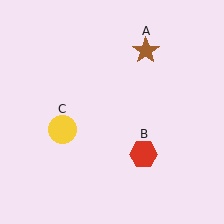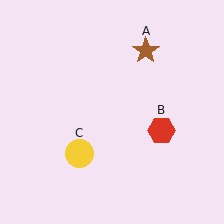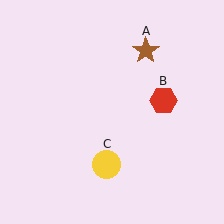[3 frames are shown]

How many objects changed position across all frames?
2 objects changed position: red hexagon (object B), yellow circle (object C).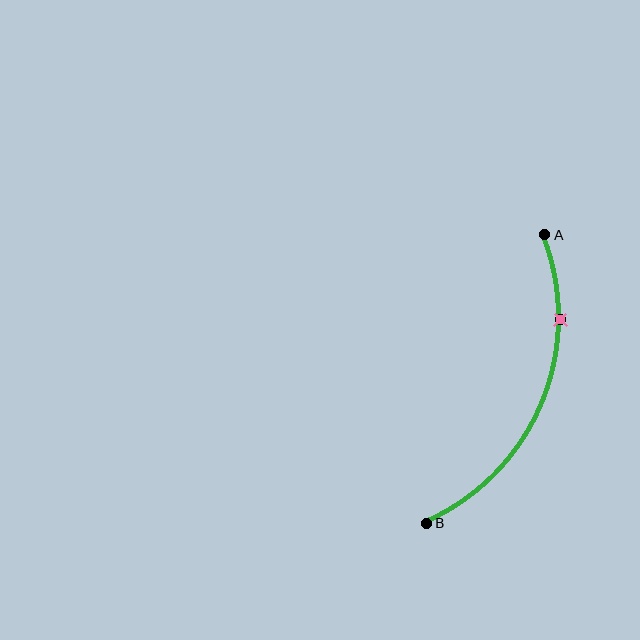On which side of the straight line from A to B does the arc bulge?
The arc bulges to the right of the straight line connecting A and B.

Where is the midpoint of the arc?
The arc midpoint is the point on the curve farthest from the straight line joining A and B. It sits to the right of that line.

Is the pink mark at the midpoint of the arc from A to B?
No. The pink mark lies on the arc but is closer to endpoint A. The arc midpoint would be at the point on the curve equidistant along the arc from both A and B.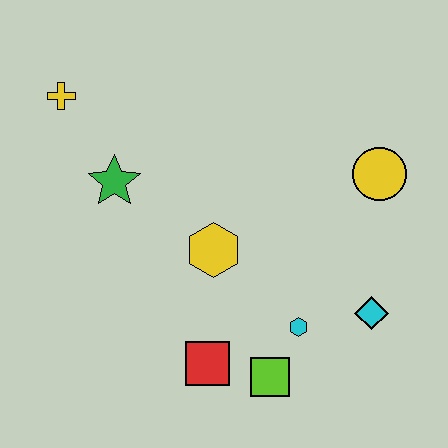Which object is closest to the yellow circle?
The cyan diamond is closest to the yellow circle.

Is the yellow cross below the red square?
No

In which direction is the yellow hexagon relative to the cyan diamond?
The yellow hexagon is to the left of the cyan diamond.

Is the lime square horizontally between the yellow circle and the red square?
Yes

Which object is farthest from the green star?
The cyan diamond is farthest from the green star.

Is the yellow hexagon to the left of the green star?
No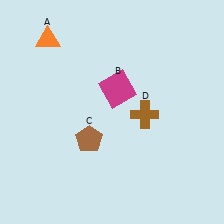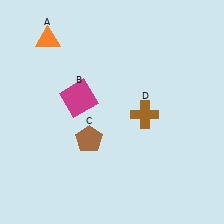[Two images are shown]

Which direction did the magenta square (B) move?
The magenta square (B) moved left.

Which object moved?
The magenta square (B) moved left.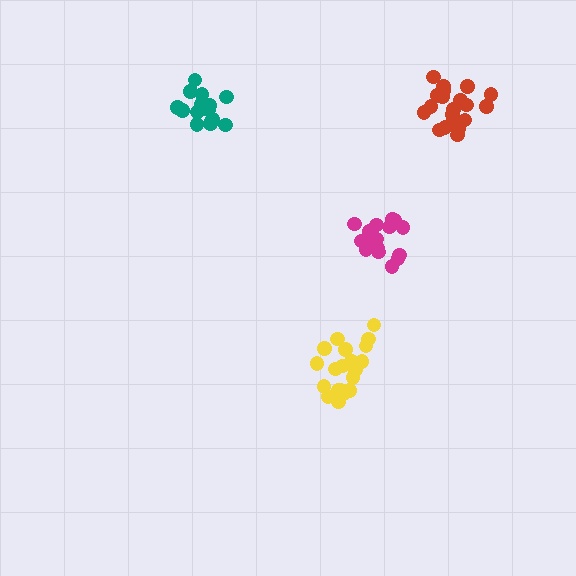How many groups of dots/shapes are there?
There are 4 groups.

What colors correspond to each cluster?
The clusters are colored: red, magenta, teal, yellow.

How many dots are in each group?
Group 1: 20 dots, Group 2: 16 dots, Group 3: 15 dots, Group 4: 20 dots (71 total).